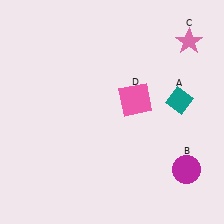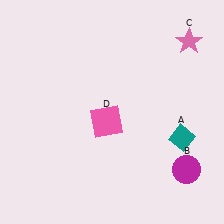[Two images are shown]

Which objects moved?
The objects that moved are: the teal diamond (A), the pink square (D).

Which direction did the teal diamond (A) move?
The teal diamond (A) moved down.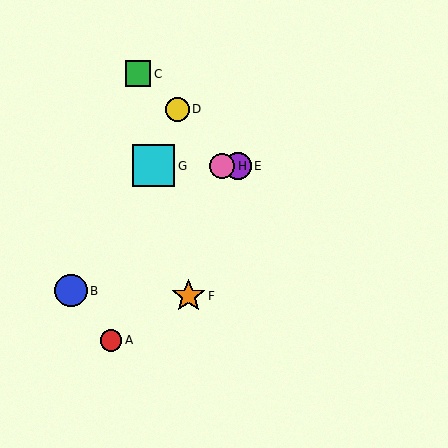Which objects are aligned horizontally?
Objects E, G, H are aligned horizontally.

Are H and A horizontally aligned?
No, H is at y≈166 and A is at y≈340.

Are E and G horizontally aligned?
Yes, both are at y≈166.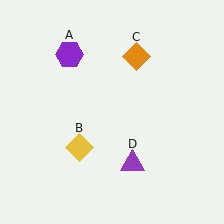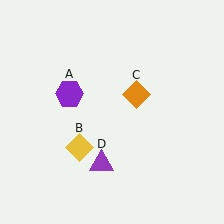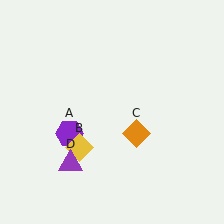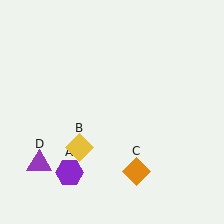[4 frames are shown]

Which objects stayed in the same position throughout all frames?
Yellow diamond (object B) remained stationary.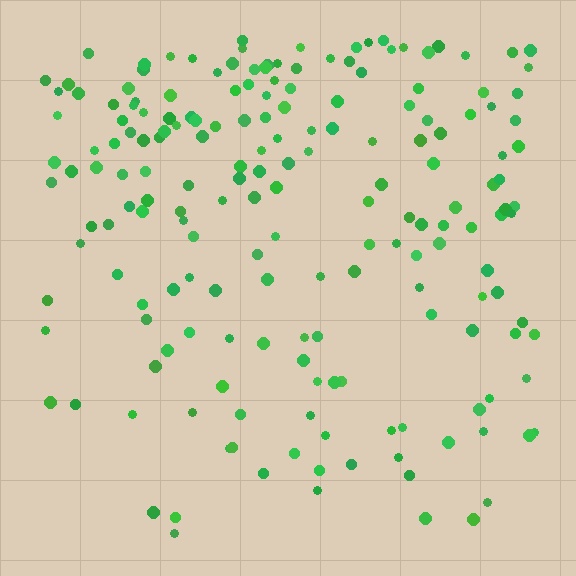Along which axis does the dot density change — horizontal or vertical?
Vertical.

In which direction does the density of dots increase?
From bottom to top, with the top side densest.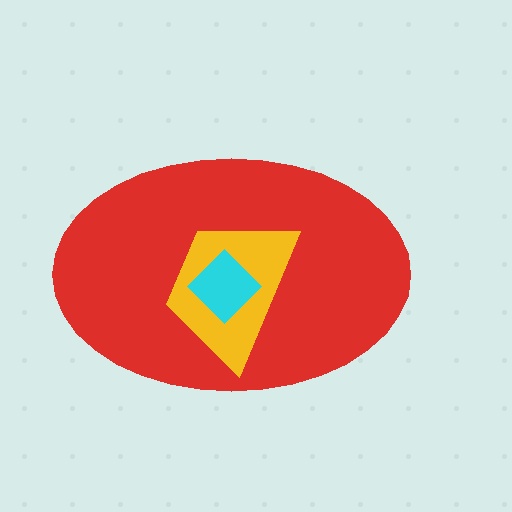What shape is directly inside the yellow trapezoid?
The cyan diamond.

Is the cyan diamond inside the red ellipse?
Yes.